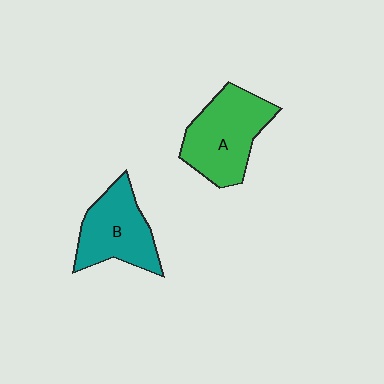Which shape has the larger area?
Shape A (green).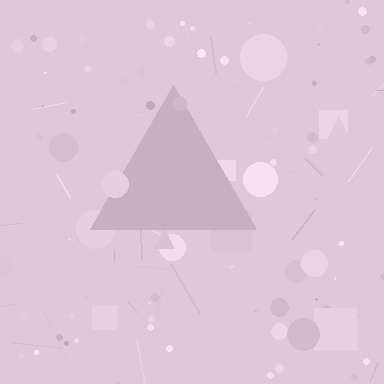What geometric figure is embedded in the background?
A triangle is embedded in the background.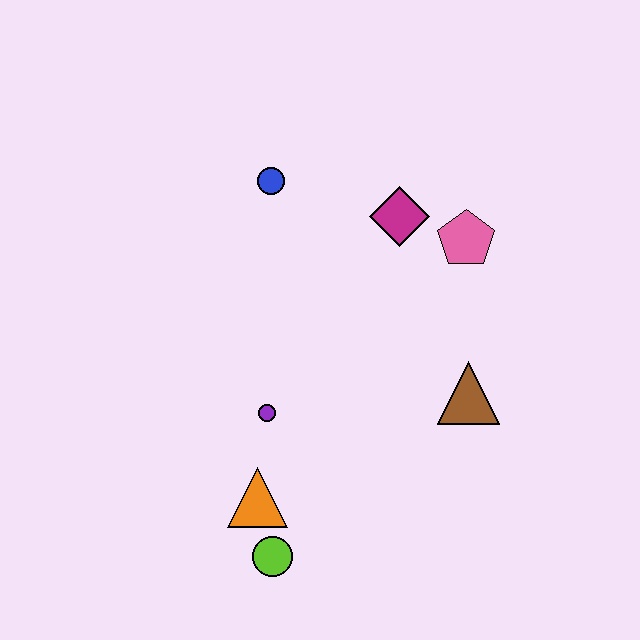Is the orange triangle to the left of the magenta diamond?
Yes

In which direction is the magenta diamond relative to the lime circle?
The magenta diamond is above the lime circle.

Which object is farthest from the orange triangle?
The pink pentagon is farthest from the orange triangle.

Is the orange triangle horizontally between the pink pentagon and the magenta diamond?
No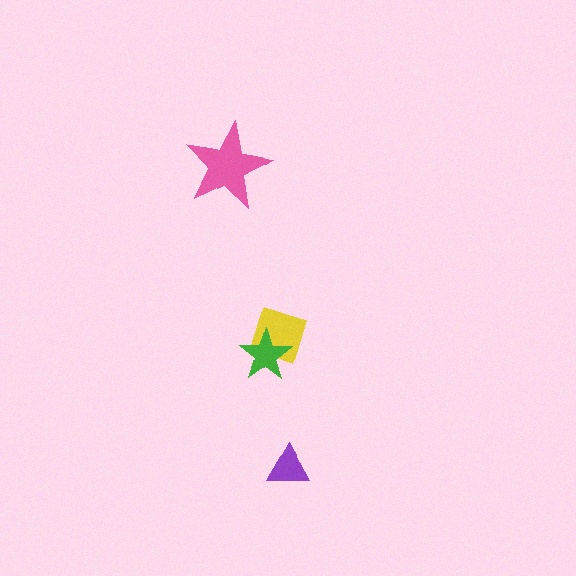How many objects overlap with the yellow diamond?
1 object overlaps with the yellow diamond.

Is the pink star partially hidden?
No, no other shape covers it.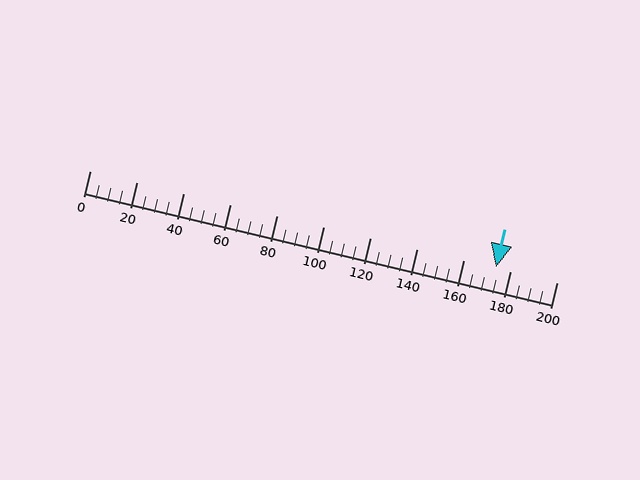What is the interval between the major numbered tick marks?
The major tick marks are spaced 20 units apart.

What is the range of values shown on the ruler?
The ruler shows values from 0 to 200.